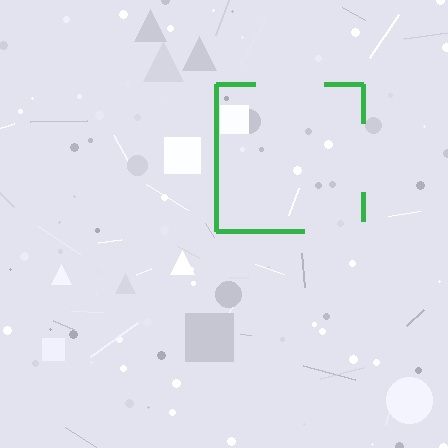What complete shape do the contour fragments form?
The contour fragments form a square.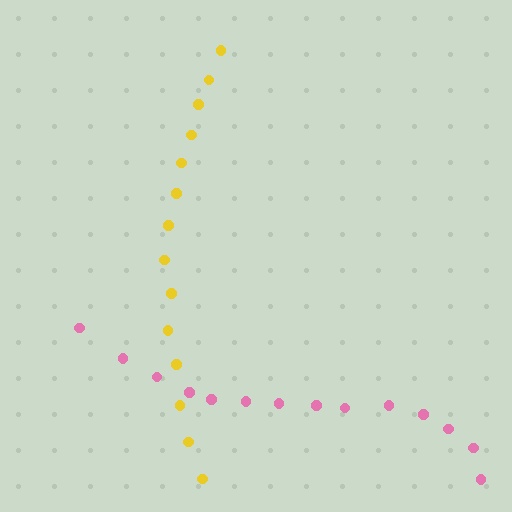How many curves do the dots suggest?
There are 2 distinct paths.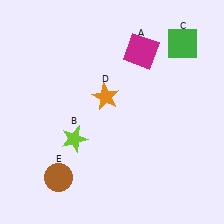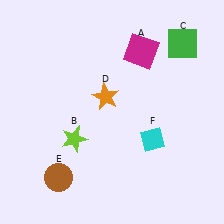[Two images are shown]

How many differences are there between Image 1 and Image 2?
There is 1 difference between the two images.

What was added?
A cyan diamond (F) was added in Image 2.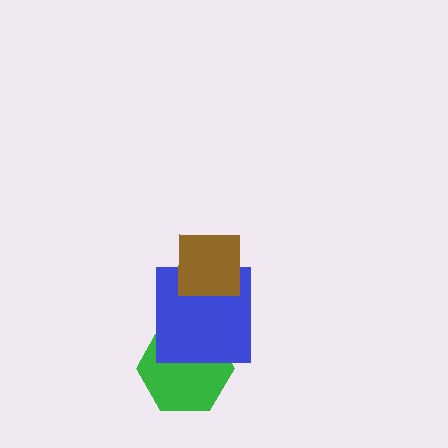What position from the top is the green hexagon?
The green hexagon is 3rd from the top.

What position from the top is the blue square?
The blue square is 2nd from the top.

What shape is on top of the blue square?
The brown square is on top of the blue square.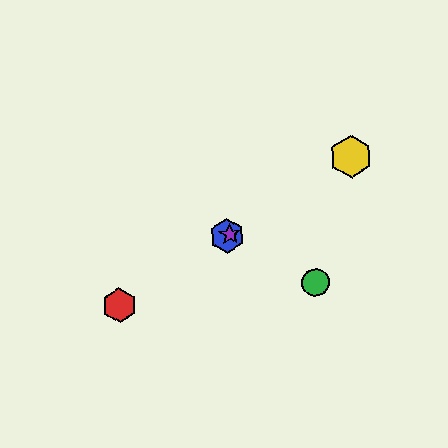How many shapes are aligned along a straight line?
4 shapes (the red hexagon, the blue hexagon, the yellow hexagon, the purple star) are aligned along a straight line.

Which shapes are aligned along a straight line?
The red hexagon, the blue hexagon, the yellow hexagon, the purple star are aligned along a straight line.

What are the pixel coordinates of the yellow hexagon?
The yellow hexagon is at (351, 157).